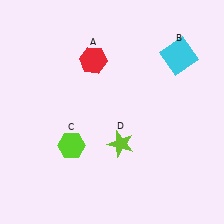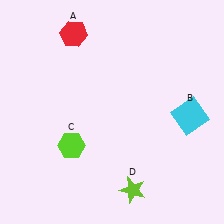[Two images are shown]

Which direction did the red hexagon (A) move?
The red hexagon (A) moved up.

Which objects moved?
The objects that moved are: the red hexagon (A), the cyan square (B), the lime star (D).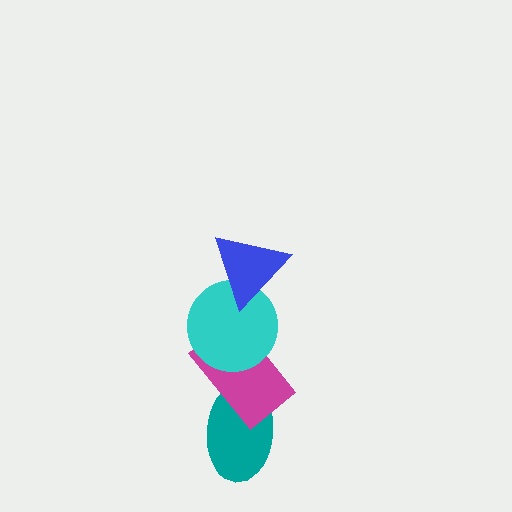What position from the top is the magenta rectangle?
The magenta rectangle is 3rd from the top.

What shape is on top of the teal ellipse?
The magenta rectangle is on top of the teal ellipse.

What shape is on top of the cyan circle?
The blue triangle is on top of the cyan circle.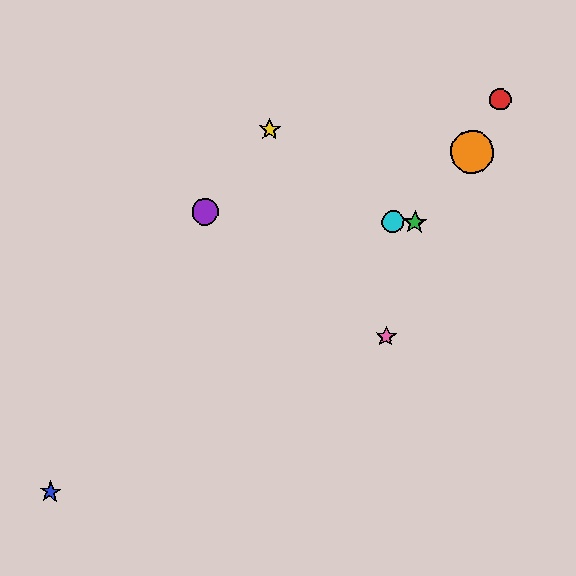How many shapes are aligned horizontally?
3 shapes (the green star, the purple circle, the cyan circle) are aligned horizontally.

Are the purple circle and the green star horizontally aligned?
Yes, both are at y≈212.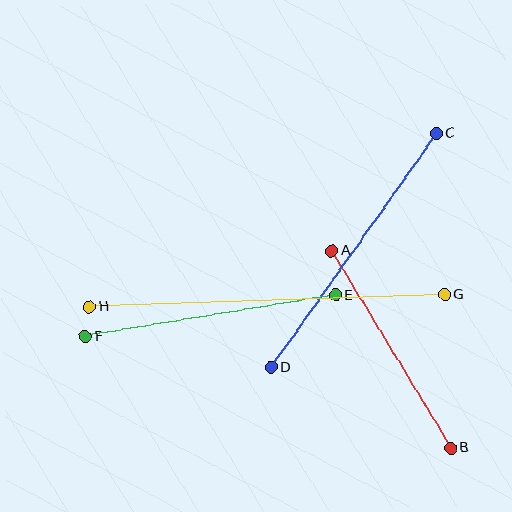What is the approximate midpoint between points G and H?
The midpoint is at approximately (267, 301) pixels.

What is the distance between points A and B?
The distance is approximately 230 pixels.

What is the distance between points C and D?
The distance is approximately 286 pixels.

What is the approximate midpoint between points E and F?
The midpoint is at approximately (211, 316) pixels.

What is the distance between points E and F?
The distance is approximately 254 pixels.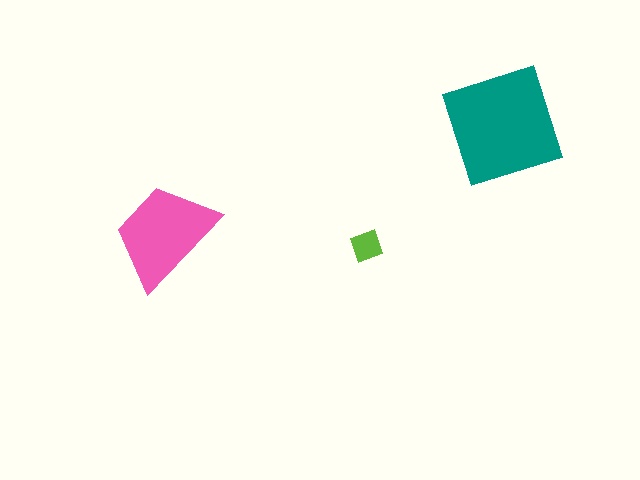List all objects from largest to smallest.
The teal square, the pink trapezoid, the lime diamond.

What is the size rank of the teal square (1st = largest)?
1st.